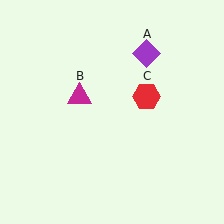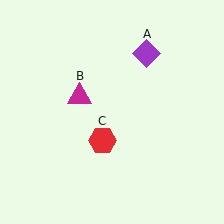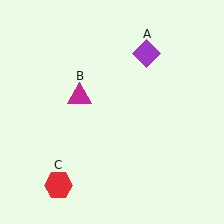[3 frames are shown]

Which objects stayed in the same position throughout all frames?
Purple diamond (object A) and magenta triangle (object B) remained stationary.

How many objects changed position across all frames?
1 object changed position: red hexagon (object C).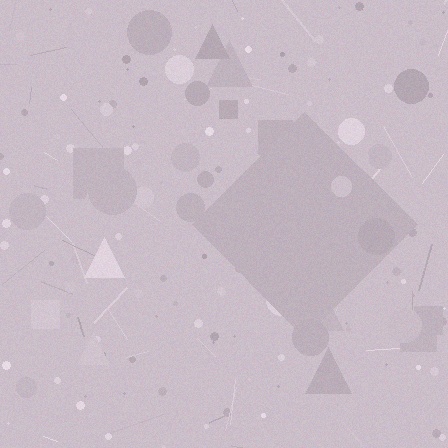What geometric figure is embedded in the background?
A diamond is embedded in the background.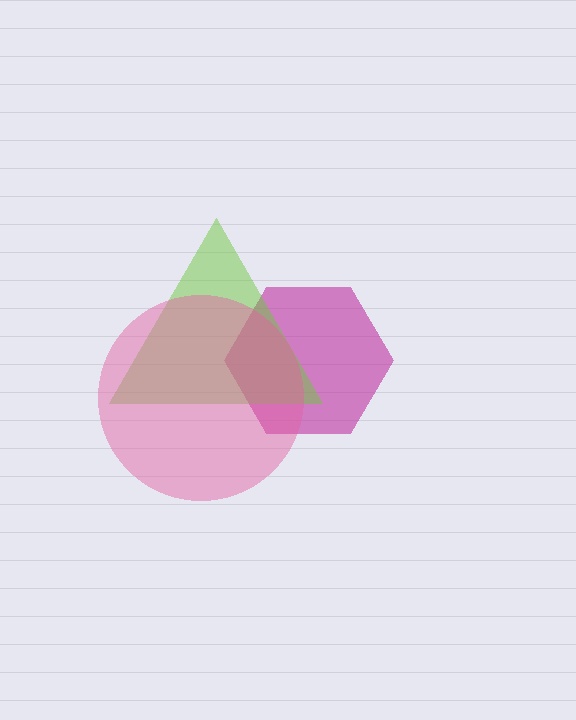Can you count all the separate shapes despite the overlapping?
Yes, there are 3 separate shapes.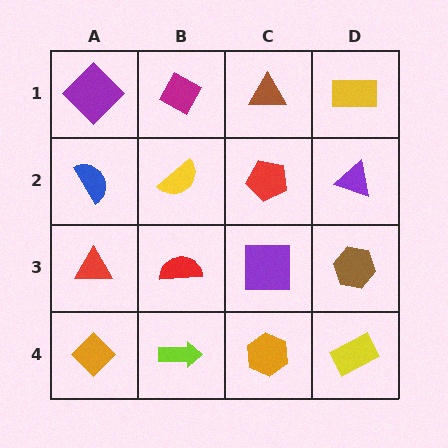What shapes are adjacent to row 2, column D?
A yellow rectangle (row 1, column D), a brown hexagon (row 3, column D), a red pentagon (row 2, column C).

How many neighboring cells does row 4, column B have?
3.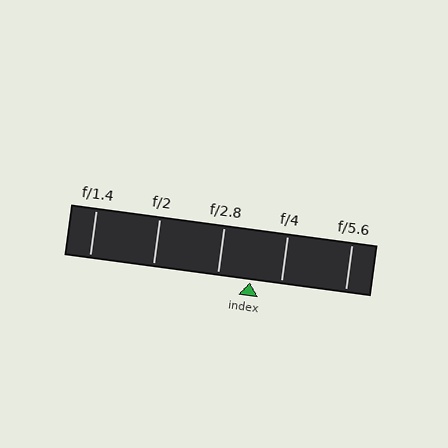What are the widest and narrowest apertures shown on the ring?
The widest aperture shown is f/1.4 and the narrowest is f/5.6.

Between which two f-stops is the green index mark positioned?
The index mark is between f/2.8 and f/4.